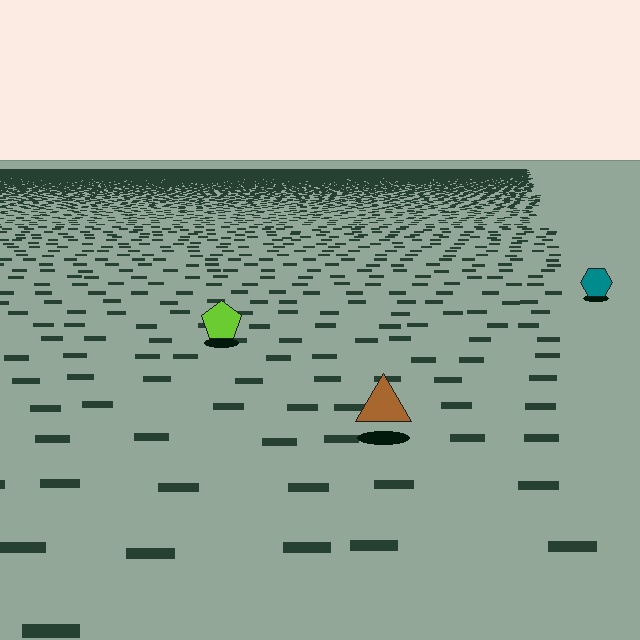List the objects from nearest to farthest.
From nearest to farthest: the brown triangle, the lime pentagon, the teal hexagon.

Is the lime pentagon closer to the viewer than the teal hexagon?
Yes. The lime pentagon is closer — you can tell from the texture gradient: the ground texture is coarser near it.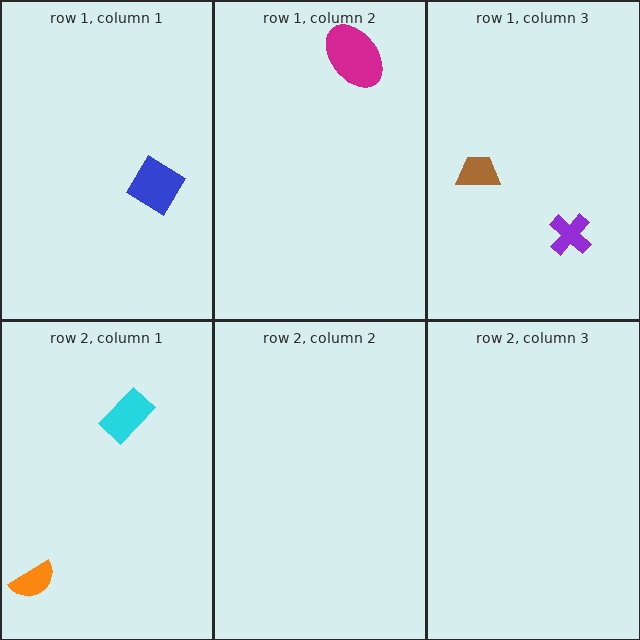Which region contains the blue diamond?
The row 1, column 1 region.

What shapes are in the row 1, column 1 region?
The blue diamond.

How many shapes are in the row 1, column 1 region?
1.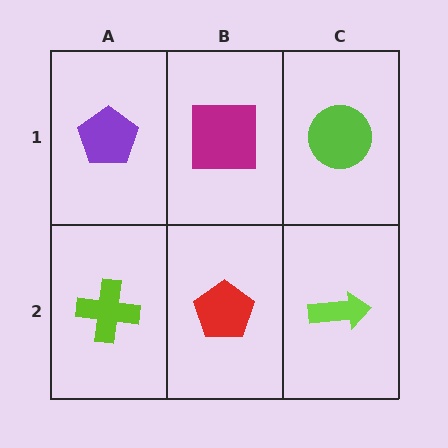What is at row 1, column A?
A purple pentagon.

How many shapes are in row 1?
3 shapes.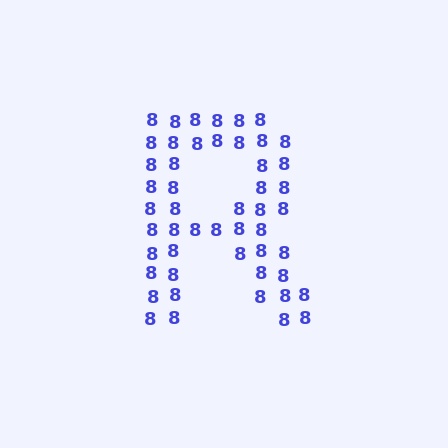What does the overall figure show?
The overall figure shows the letter R.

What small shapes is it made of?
It is made of small digit 8's.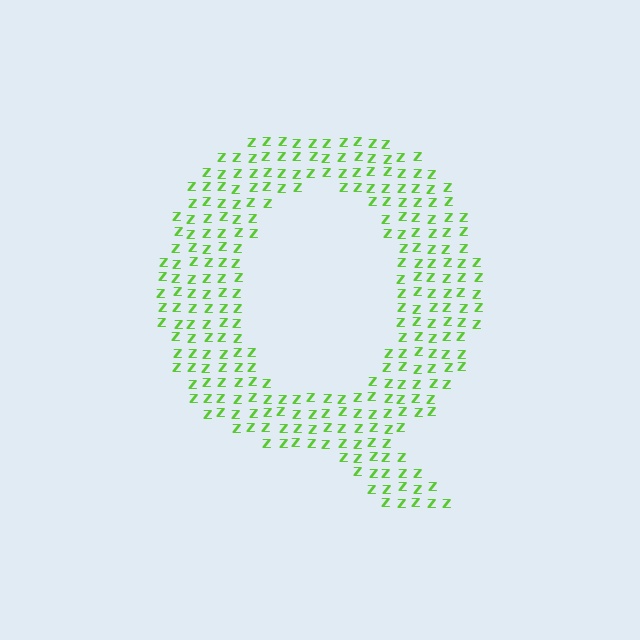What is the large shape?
The large shape is the letter Q.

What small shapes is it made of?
It is made of small letter Z's.